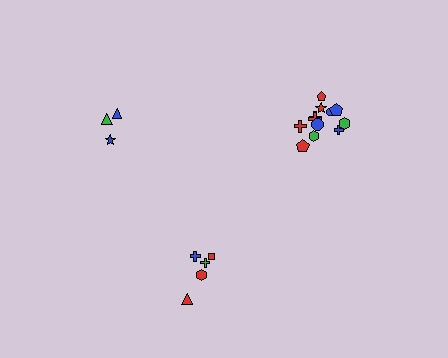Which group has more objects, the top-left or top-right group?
The top-right group.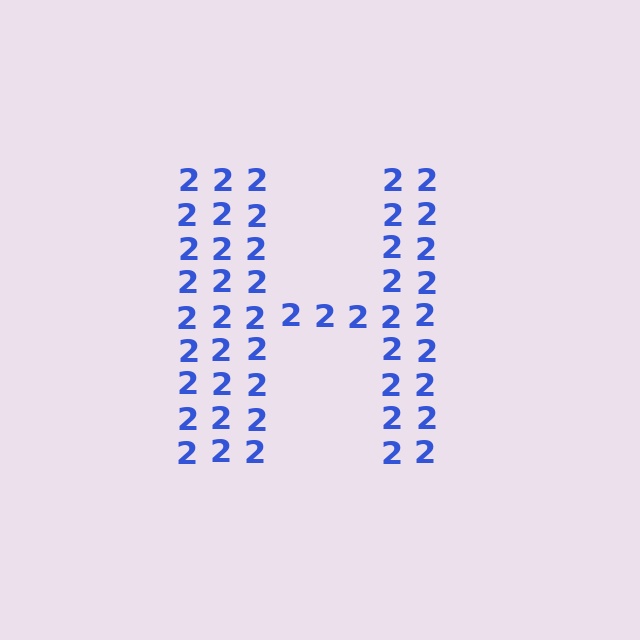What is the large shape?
The large shape is the letter H.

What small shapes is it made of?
It is made of small digit 2's.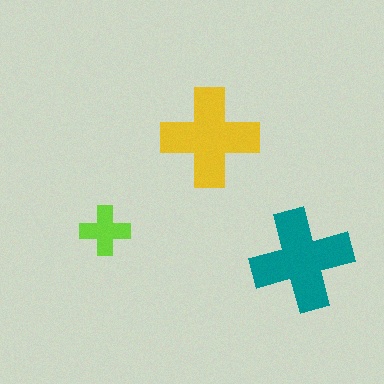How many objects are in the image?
There are 3 objects in the image.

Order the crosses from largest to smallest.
the teal one, the yellow one, the lime one.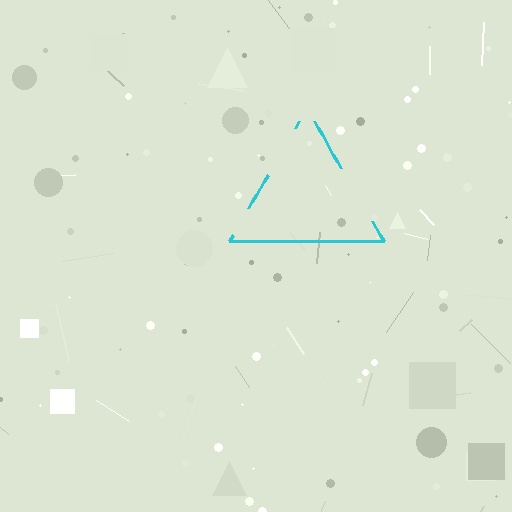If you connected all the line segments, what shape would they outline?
They would outline a triangle.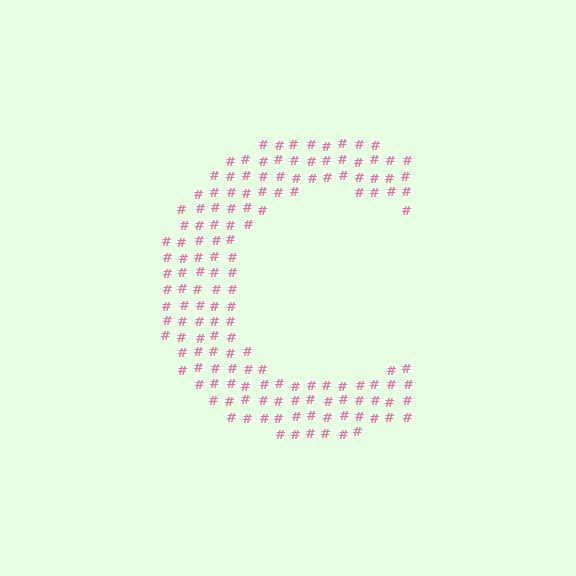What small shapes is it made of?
It is made of small hash symbols.